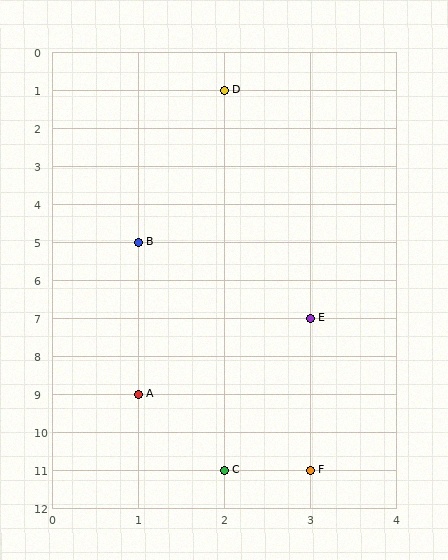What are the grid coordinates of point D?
Point D is at grid coordinates (2, 1).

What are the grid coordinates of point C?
Point C is at grid coordinates (2, 11).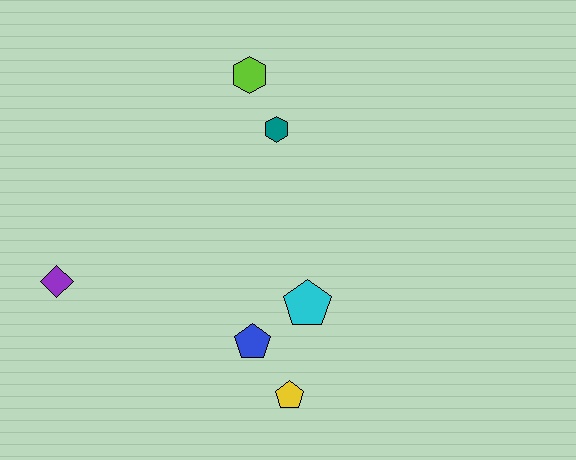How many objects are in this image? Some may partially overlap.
There are 6 objects.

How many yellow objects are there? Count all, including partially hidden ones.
There is 1 yellow object.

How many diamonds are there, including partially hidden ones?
There is 1 diamond.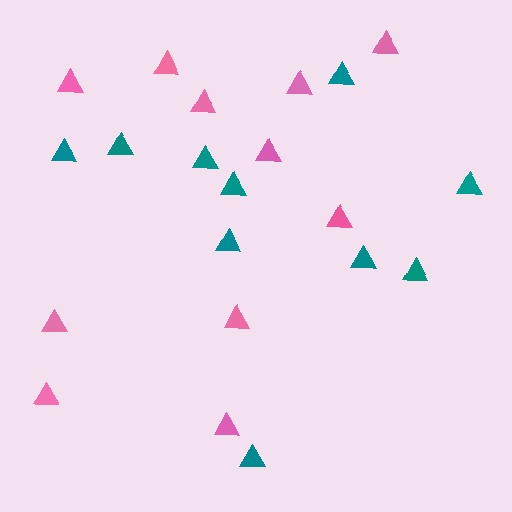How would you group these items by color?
There are 2 groups: one group of teal triangles (10) and one group of pink triangles (11).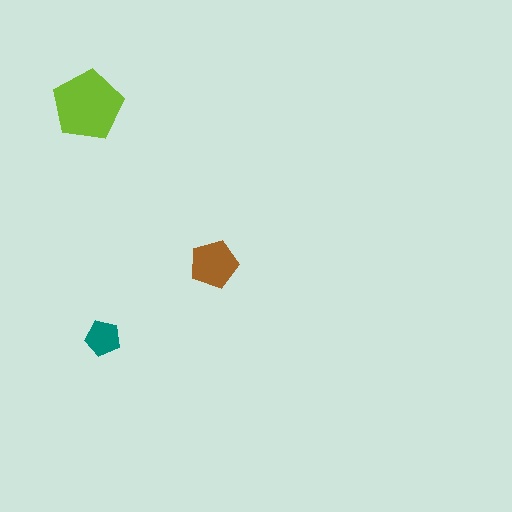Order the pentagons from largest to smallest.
the lime one, the brown one, the teal one.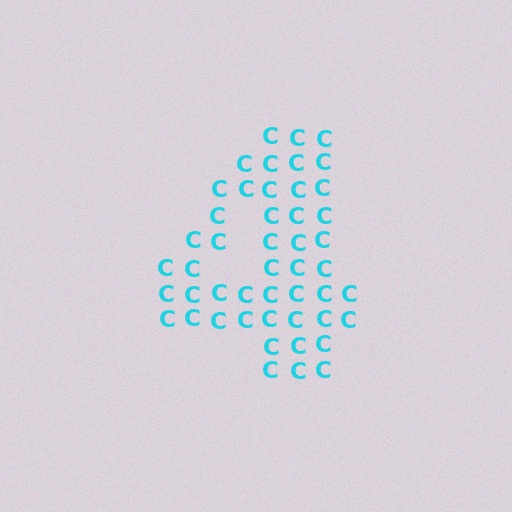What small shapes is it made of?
It is made of small letter C's.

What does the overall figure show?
The overall figure shows the digit 4.